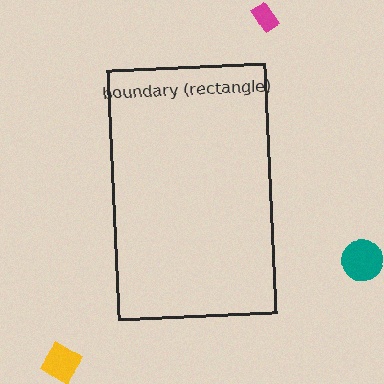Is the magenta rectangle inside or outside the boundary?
Outside.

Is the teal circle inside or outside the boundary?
Outside.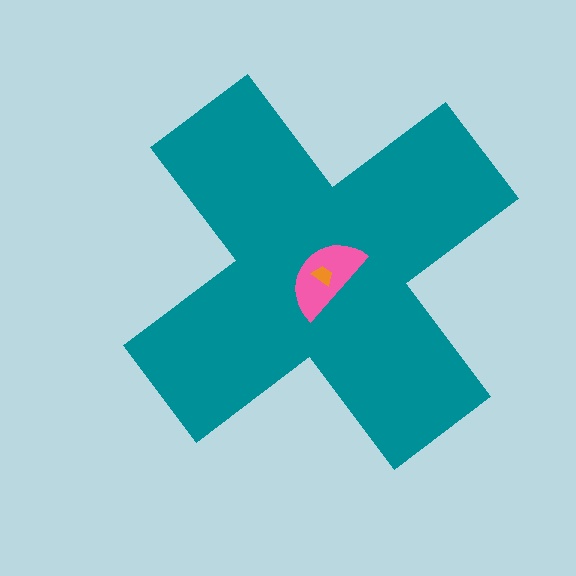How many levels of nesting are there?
3.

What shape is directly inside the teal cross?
The pink semicircle.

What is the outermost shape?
The teal cross.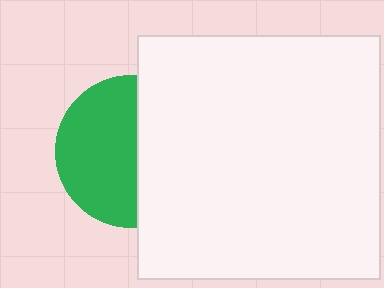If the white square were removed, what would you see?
You would see the complete green circle.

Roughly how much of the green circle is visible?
About half of it is visible (roughly 55%).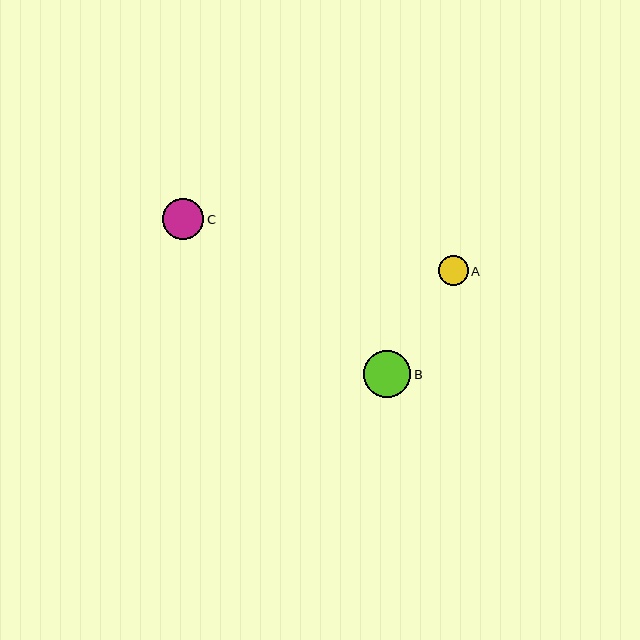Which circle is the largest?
Circle B is the largest with a size of approximately 47 pixels.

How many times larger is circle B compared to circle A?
Circle B is approximately 1.6 times the size of circle A.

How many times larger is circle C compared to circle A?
Circle C is approximately 1.4 times the size of circle A.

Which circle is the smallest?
Circle A is the smallest with a size of approximately 30 pixels.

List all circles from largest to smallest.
From largest to smallest: B, C, A.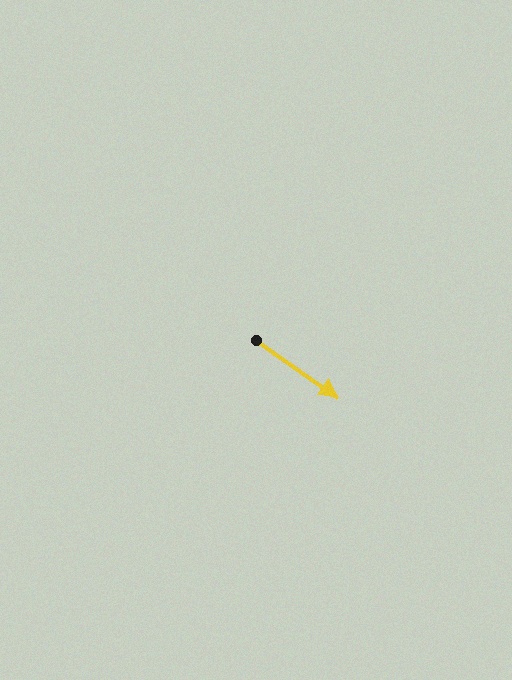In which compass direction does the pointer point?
Southeast.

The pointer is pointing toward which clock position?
Roughly 4 o'clock.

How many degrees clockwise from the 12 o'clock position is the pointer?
Approximately 125 degrees.